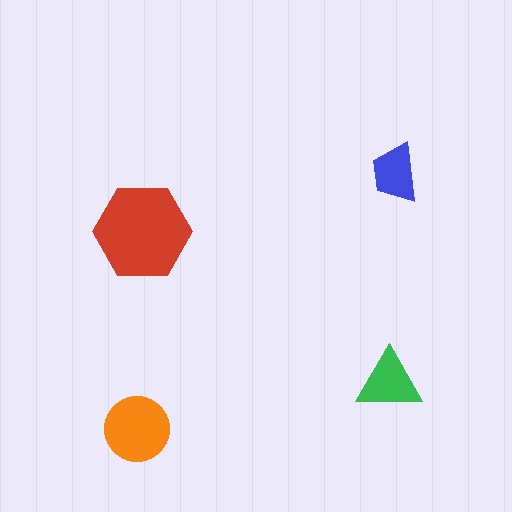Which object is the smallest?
The blue trapezoid.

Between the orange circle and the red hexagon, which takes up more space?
The red hexagon.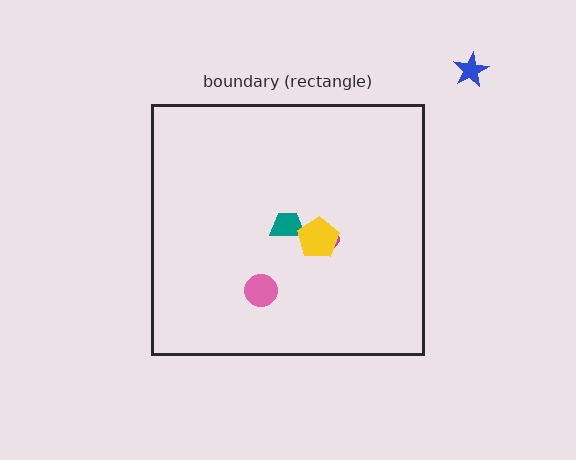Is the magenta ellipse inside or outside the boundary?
Inside.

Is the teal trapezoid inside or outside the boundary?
Inside.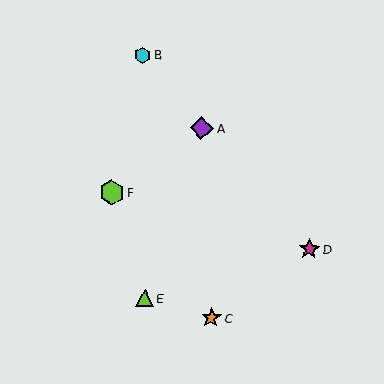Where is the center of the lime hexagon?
The center of the lime hexagon is at (112, 192).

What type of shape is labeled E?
Shape E is a lime triangle.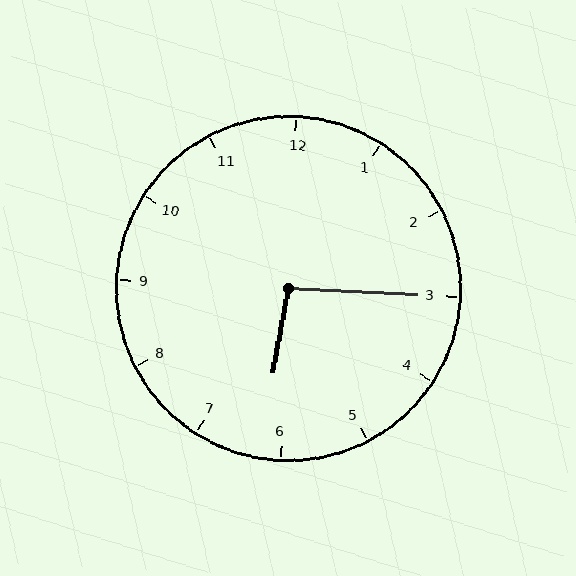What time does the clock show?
6:15.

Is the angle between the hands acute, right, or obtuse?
It is obtuse.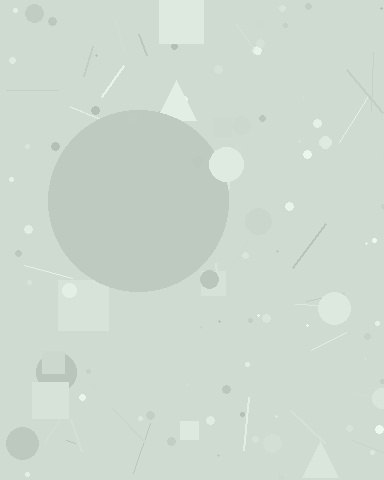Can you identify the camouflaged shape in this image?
The camouflaged shape is a circle.